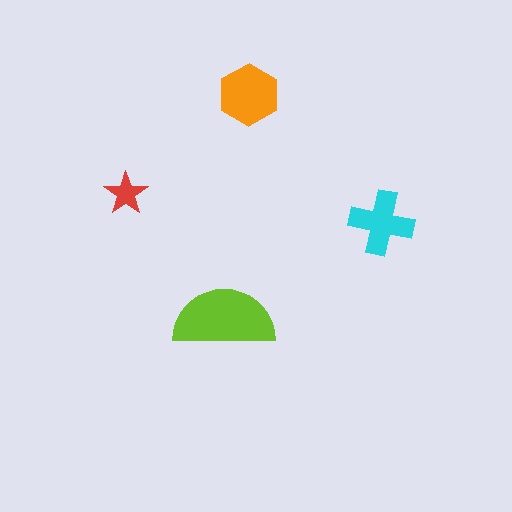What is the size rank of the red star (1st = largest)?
4th.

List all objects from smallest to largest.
The red star, the cyan cross, the orange hexagon, the lime semicircle.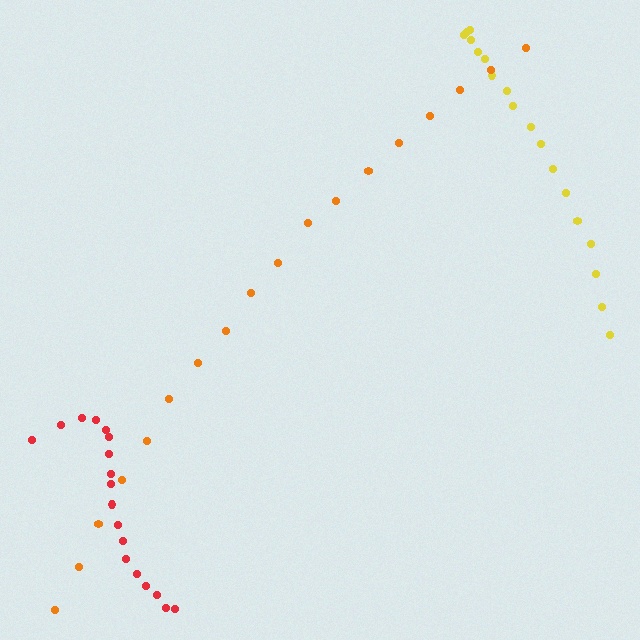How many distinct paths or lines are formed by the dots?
There are 3 distinct paths.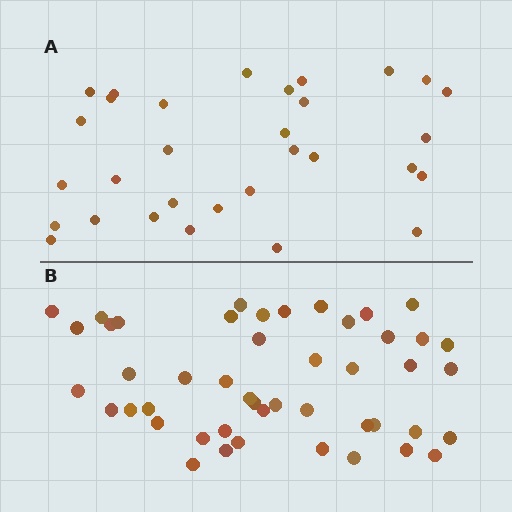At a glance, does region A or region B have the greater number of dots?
Region B (the bottom region) has more dots.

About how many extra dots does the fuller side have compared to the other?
Region B has approximately 15 more dots than region A.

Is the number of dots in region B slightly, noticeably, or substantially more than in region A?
Region B has substantially more. The ratio is roughly 1.5 to 1.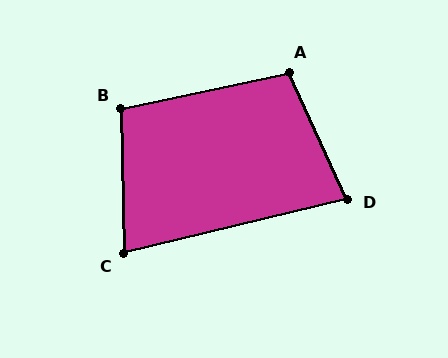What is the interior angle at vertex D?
Approximately 79 degrees (acute).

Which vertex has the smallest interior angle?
C, at approximately 78 degrees.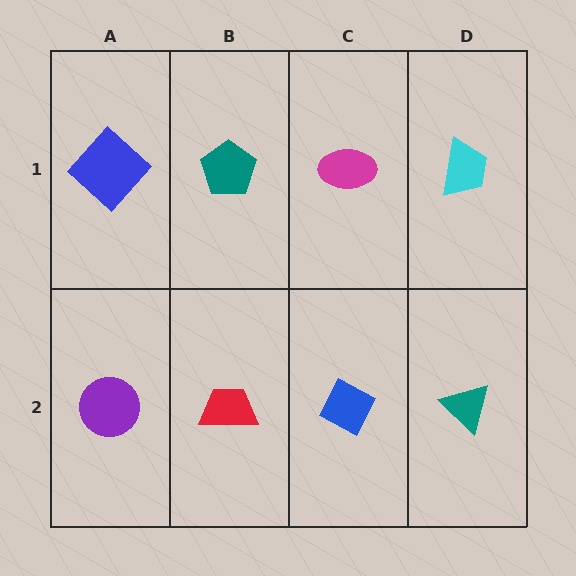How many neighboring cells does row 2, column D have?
2.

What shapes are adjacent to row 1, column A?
A purple circle (row 2, column A), a teal pentagon (row 1, column B).